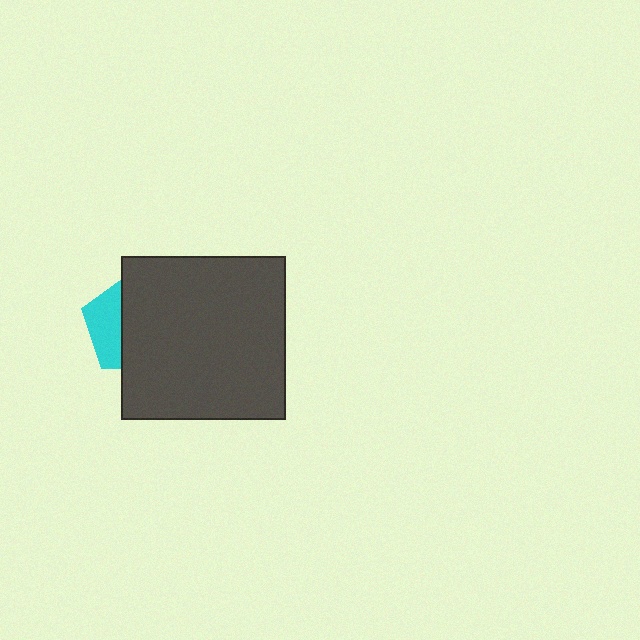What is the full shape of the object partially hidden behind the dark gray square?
The partially hidden object is a cyan pentagon.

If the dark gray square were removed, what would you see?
You would see the complete cyan pentagon.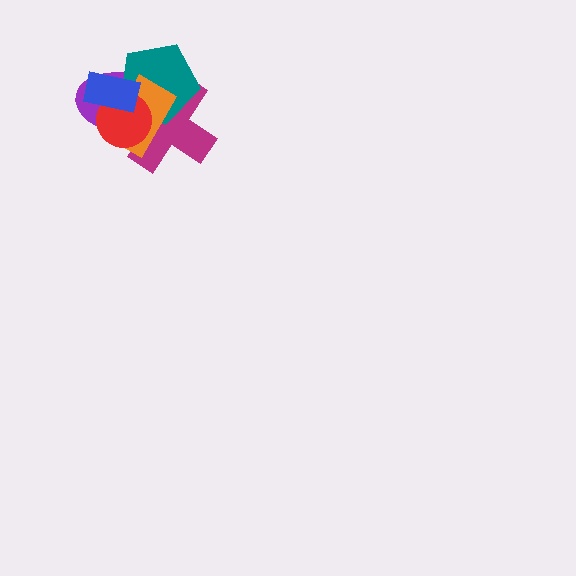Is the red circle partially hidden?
Yes, it is partially covered by another shape.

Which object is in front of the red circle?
The blue rectangle is in front of the red circle.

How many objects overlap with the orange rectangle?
5 objects overlap with the orange rectangle.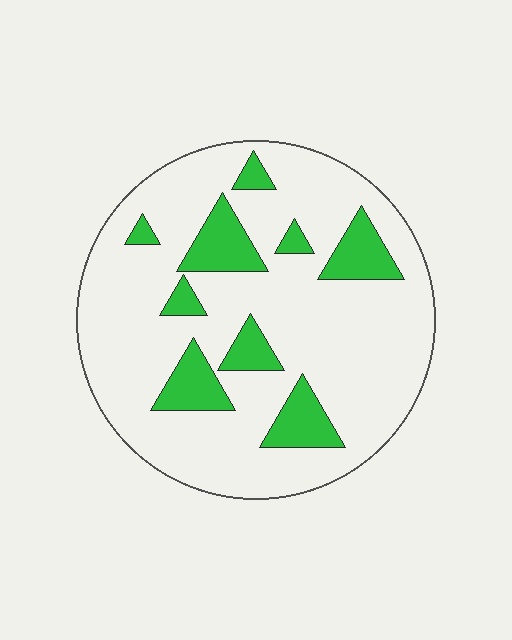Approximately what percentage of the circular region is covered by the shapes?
Approximately 20%.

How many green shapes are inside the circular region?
9.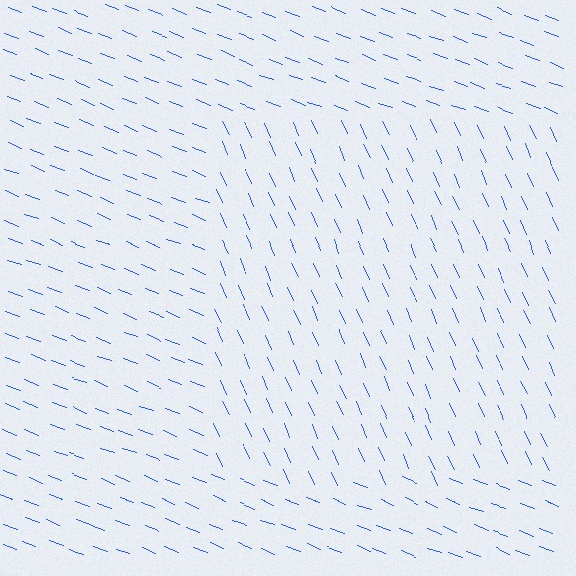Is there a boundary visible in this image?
Yes, there is a texture boundary formed by a change in line orientation.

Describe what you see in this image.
The image is filled with small blue line segments. A rectangle region in the image has lines oriented differently from the surrounding lines, creating a visible texture boundary.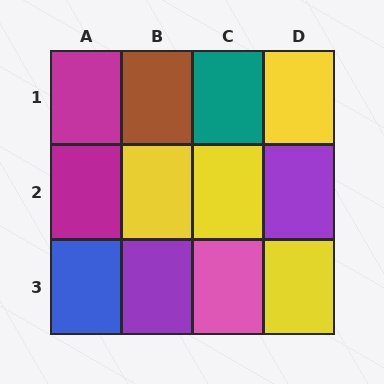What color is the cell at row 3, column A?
Blue.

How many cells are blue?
1 cell is blue.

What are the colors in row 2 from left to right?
Magenta, yellow, yellow, purple.